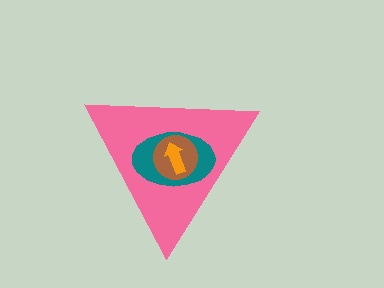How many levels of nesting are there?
4.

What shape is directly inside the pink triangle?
The teal ellipse.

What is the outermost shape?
The pink triangle.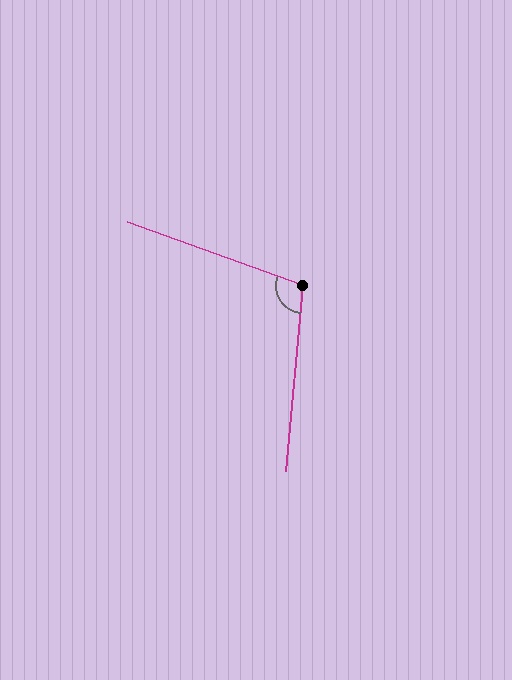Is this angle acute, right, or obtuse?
It is obtuse.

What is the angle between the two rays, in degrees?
Approximately 105 degrees.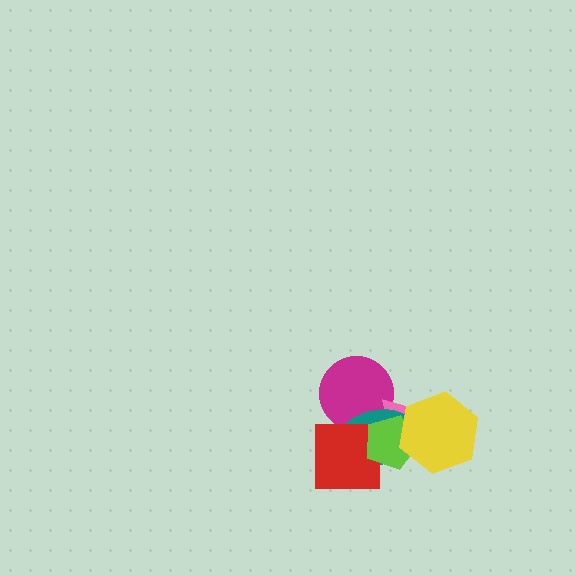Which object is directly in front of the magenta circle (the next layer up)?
The pink triangle is directly in front of the magenta circle.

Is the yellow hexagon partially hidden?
No, no other shape covers it.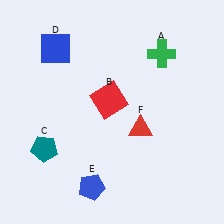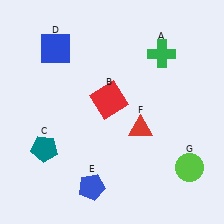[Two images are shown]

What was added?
A lime circle (G) was added in Image 2.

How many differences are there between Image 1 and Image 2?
There is 1 difference between the two images.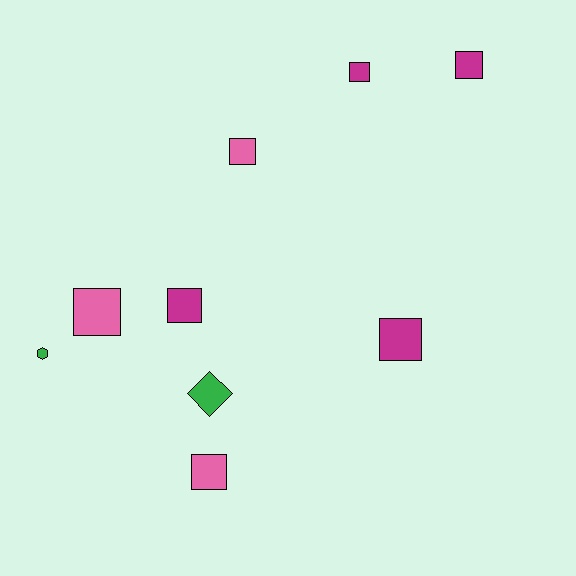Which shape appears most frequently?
Square, with 7 objects.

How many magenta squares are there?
There are 4 magenta squares.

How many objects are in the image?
There are 9 objects.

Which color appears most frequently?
Magenta, with 4 objects.